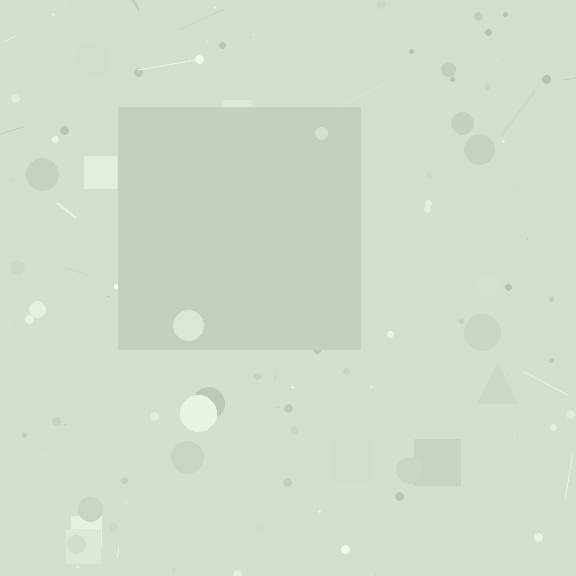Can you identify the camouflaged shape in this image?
The camouflaged shape is a square.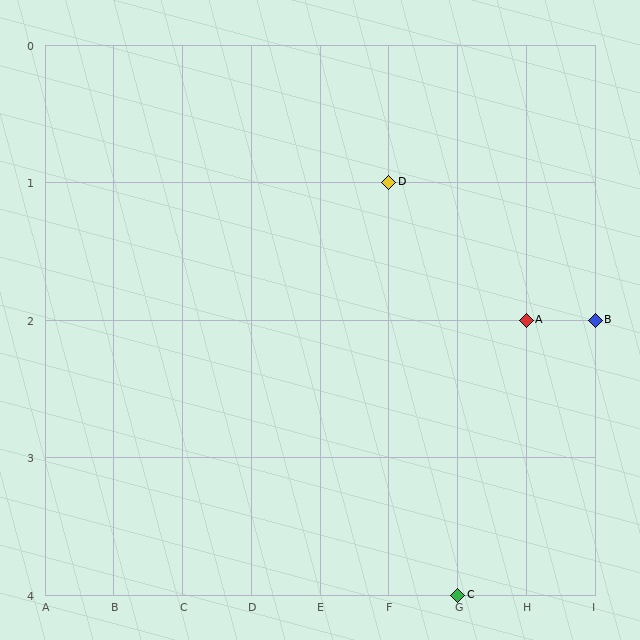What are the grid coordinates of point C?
Point C is at grid coordinates (G, 4).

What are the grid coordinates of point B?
Point B is at grid coordinates (I, 2).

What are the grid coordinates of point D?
Point D is at grid coordinates (F, 1).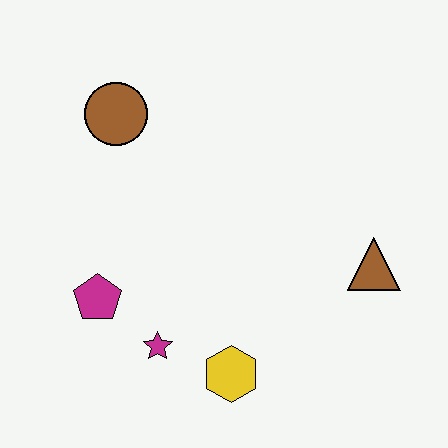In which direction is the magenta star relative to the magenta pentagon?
The magenta star is to the right of the magenta pentagon.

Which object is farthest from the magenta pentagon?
The brown triangle is farthest from the magenta pentagon.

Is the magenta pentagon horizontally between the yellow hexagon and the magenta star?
No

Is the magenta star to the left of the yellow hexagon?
Yes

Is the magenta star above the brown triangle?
No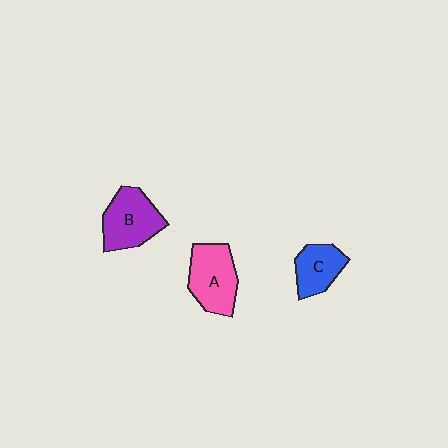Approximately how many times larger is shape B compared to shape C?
Approximately 1.4 times.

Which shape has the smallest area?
Shape C (blue).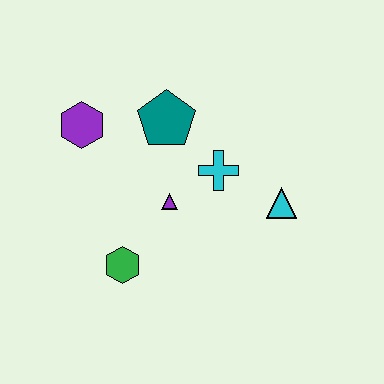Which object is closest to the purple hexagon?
The teal pentagon is closest to the purple hexagon.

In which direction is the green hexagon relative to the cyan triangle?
The green hexagon is to the left of the cyan triangle.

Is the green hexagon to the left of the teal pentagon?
Yes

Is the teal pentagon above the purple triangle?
Yes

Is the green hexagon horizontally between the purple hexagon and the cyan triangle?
Yes